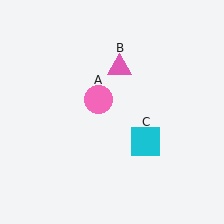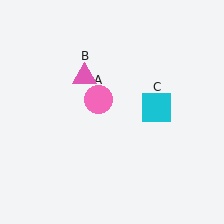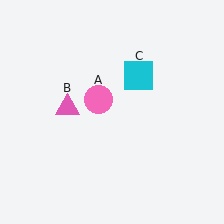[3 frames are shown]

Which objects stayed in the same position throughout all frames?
Pink circle (object A) remained stationary.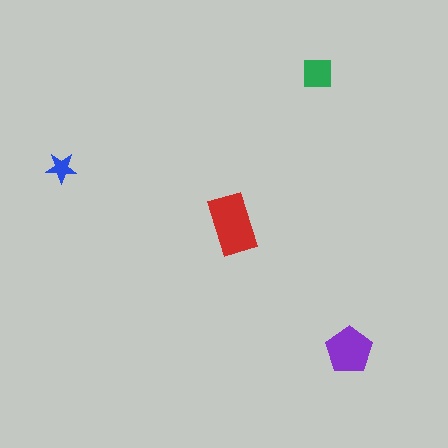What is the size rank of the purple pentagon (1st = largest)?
2nd.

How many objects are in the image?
There are 4 objects in the image.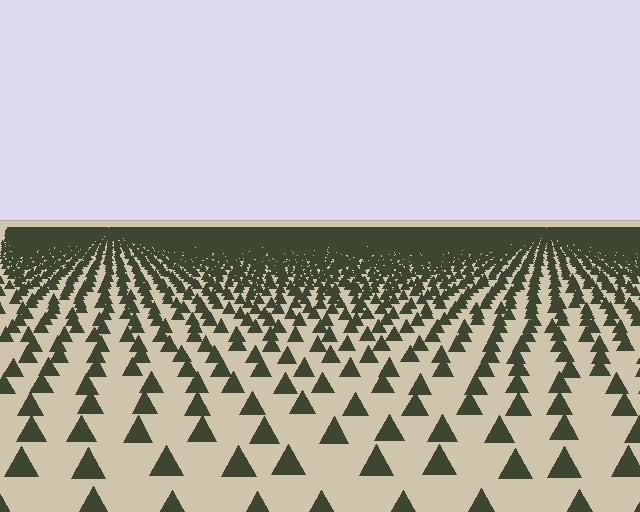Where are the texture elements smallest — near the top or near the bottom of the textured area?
Near the top.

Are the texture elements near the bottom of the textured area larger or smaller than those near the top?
Larger. Near the bottom, elements are closer to the viewer and appear at a bigger on-screen size.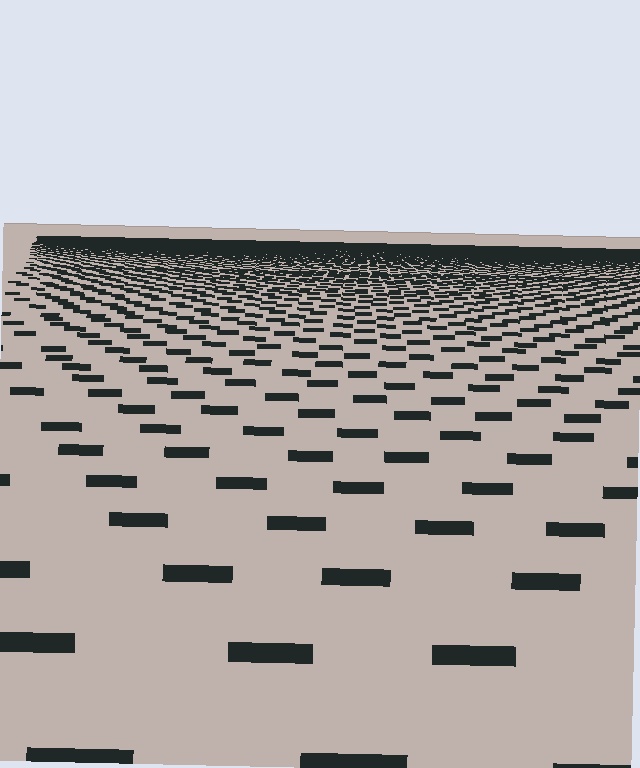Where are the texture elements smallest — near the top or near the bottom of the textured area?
Near the top.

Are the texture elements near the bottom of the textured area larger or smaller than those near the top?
Larger. Near the bottom, elements are closer to the viewer and appear at a bigger on-screen size.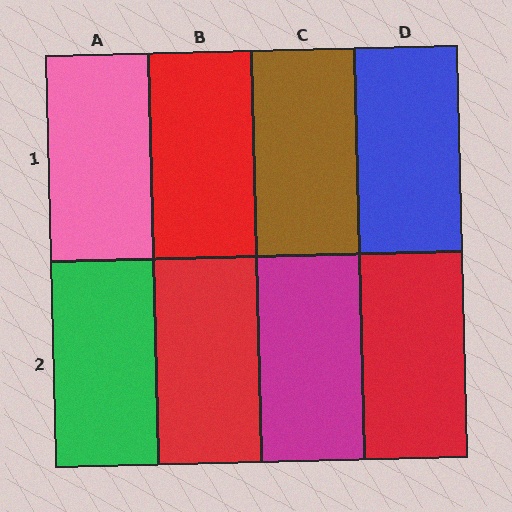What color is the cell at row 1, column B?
Red.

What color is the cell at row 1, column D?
Blue.